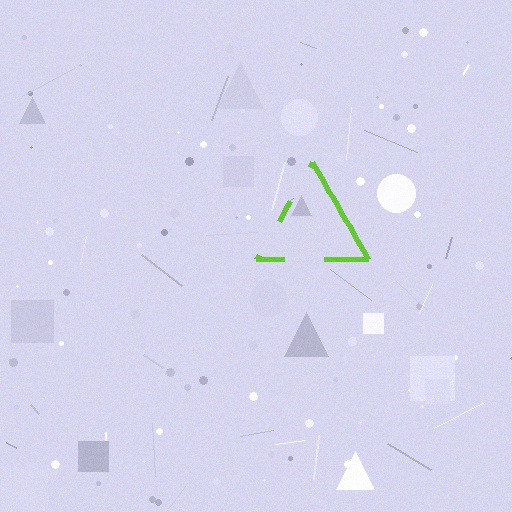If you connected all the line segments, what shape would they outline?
They would outline a triangle.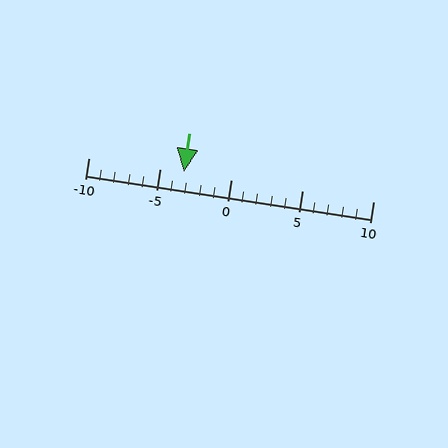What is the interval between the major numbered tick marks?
The major tick marks are spaced 5 units apart.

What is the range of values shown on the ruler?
The ruler shows values from -10 to 10.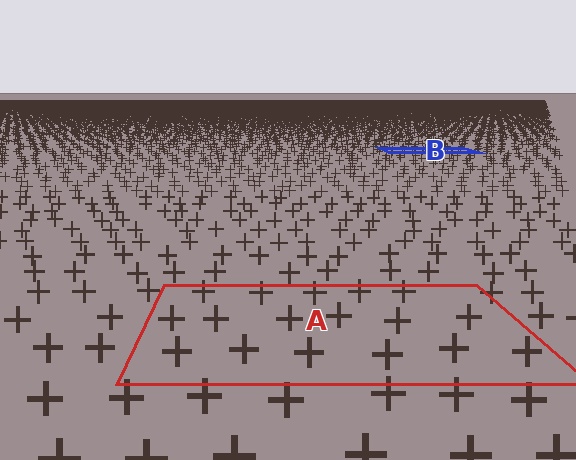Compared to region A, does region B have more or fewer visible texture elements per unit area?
Region B has more texture elements per unit area — they are packed more densely because it is farther away.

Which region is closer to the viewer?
Region A is closer. The texture elements there are larger and more spread out.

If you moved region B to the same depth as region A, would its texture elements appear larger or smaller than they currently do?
They would appear larger. At a closer depth, the same texture elements are projected at a bigger on-screen size.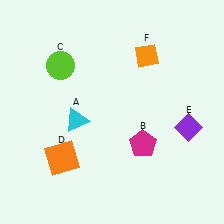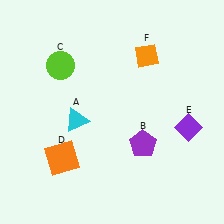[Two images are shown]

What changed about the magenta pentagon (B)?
In Image 1, B is magenta. In Image 2, it changed to purple.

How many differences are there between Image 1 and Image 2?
There is 1 difference between the two images.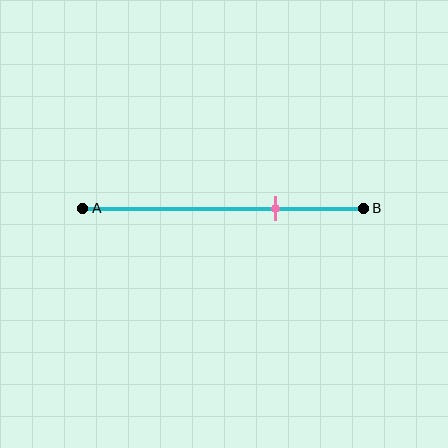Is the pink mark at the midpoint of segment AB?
No, the mark is at about 70% from A, not at the 50% midpoint.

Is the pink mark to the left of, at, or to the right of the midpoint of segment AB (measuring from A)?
The pink mark is to the right of the midpoint of segment AB.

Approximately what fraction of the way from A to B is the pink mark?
The pink mark is approximately 70% of the way from A to B.